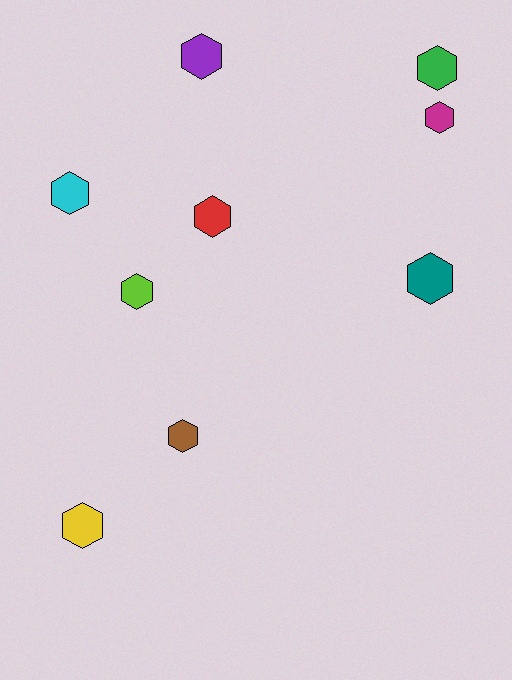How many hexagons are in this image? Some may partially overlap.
There are 9 hexagons.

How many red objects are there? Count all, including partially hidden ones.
There is 1 red object.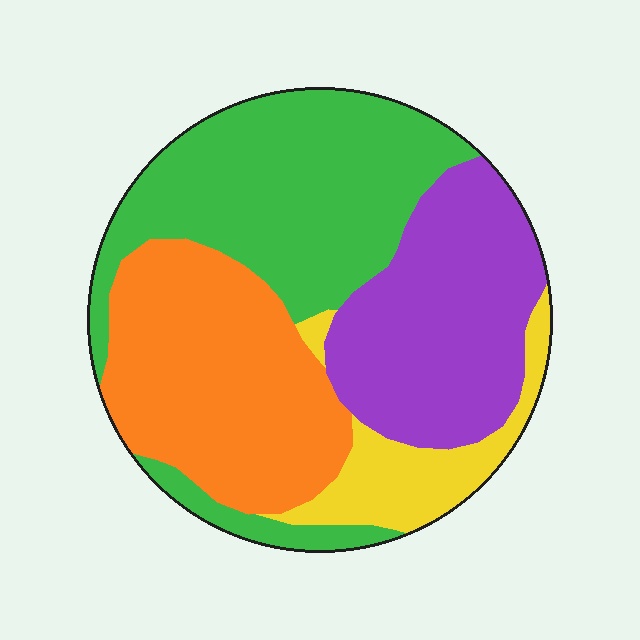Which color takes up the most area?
Green, at roughly 35%.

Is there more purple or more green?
Green.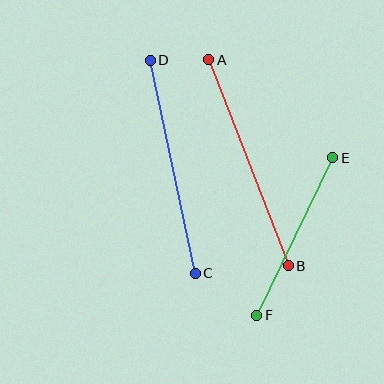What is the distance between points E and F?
The distance is approximately 175 pixels.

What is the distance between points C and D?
The distance is approximately 218 pixels.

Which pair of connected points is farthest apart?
Points A and B are farthest apart.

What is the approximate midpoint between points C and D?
The midpoint is at approximately (173, 167) pixels.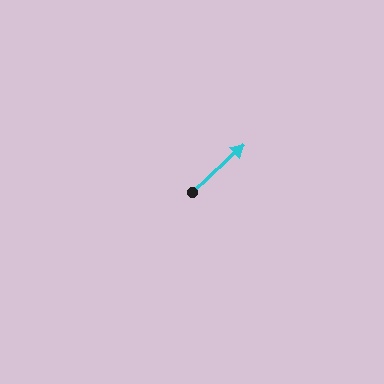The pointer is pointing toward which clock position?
Roughly 2 o'clock.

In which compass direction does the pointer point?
Northeast.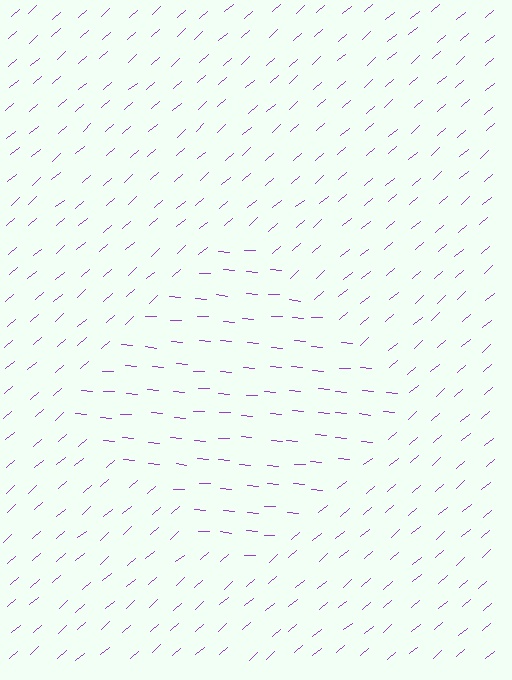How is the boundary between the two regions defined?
The boundary is defined purely by a change in line orientation (approximately 45 degrees difference). All lines are the same color and thickness.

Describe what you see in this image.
The image is filled with small purple line segments. A diamond region in the image has lines oriented differently from the surrounding lines, creating a visible texture boundary.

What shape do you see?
I see a diamond.